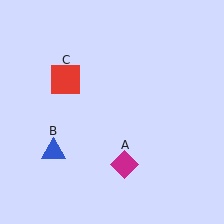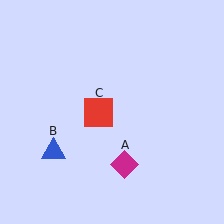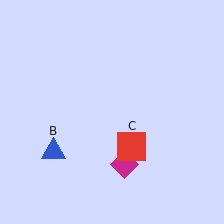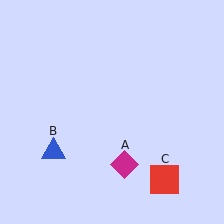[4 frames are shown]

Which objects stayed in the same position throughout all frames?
Magenta diamond (object A) and blue triangle (object B) remained stationary.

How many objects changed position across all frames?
1 object changed position: red square (object C).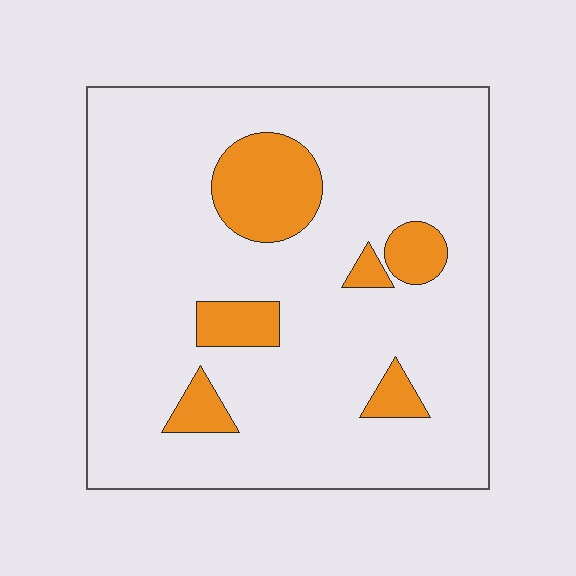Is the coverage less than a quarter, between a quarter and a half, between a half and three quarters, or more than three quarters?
Less than a quarter.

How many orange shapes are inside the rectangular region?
6.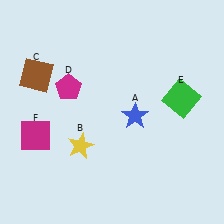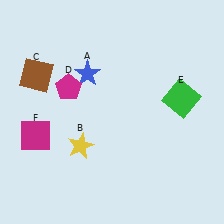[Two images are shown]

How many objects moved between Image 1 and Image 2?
1 object moved between the two images.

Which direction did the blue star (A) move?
The blue star (A) moved left.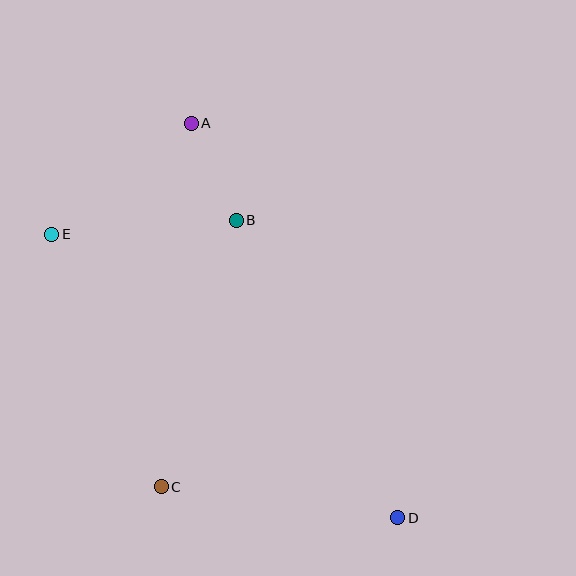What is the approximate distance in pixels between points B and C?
The distance between B and C is approximately 277 pixels.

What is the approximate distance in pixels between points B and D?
The distance between B and D is approximately 339 pixels.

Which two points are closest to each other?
Points A and B are closest to each other.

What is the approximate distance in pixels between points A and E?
The distance between A and E is approximately 178 pixels.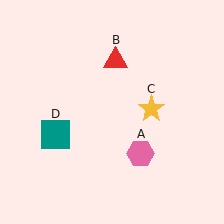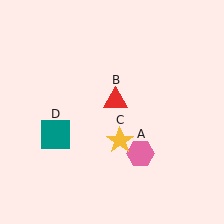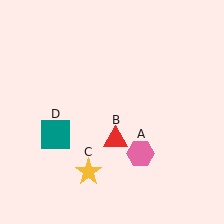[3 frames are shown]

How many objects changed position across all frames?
2 objects changed position: red triangle (object B), yellow star (object C).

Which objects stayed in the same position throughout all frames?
Pink hexagon (object A) and teal square (object D) remained stationary.